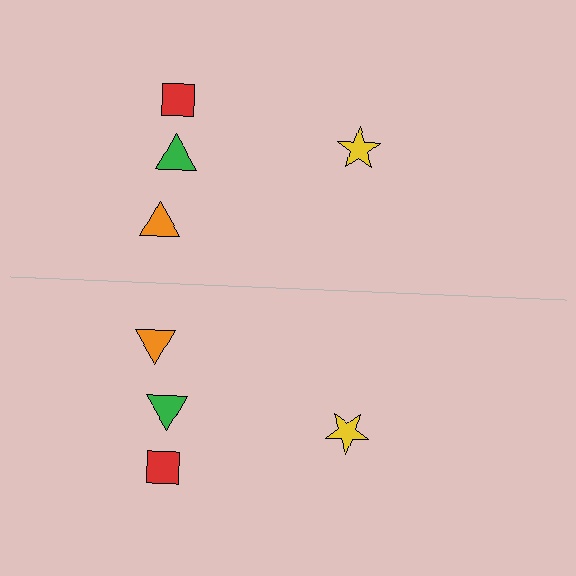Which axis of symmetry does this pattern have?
The pattern has a horizontal axis of symmetry running through the center of the image.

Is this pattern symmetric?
Yes, this pattern has bilateral (reflection) symmetry.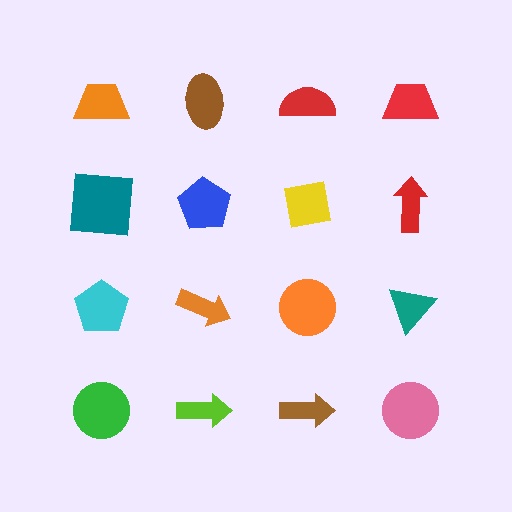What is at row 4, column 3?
A brown arrow.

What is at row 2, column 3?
A yellow square.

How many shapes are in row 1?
4 shapes.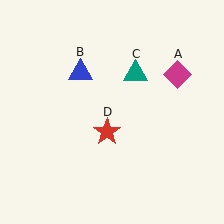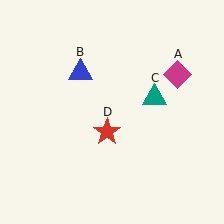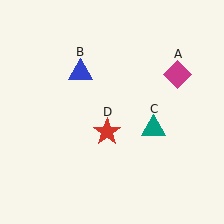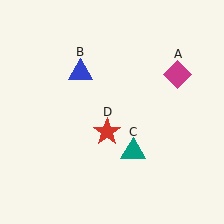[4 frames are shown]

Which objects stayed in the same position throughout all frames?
Magenta diamond (object A) and blue triangle (object B) and red star (object D) remained stationary.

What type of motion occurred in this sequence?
The teal triangle (object C) rotated clockwise around the center of the scene.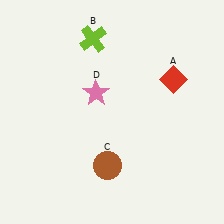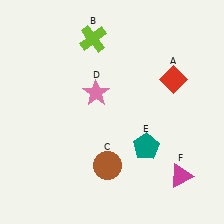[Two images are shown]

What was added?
A teal pentagon (E), a magenta triangle (F) were added in Image 2.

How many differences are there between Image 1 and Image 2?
There are 2 differences between the two images.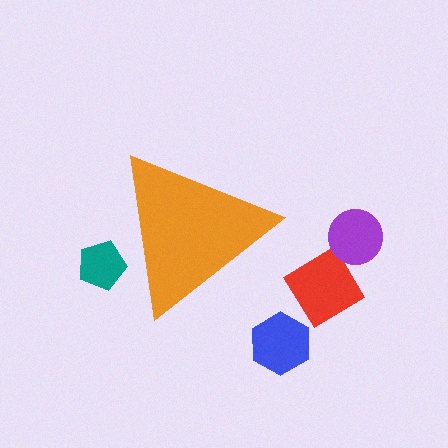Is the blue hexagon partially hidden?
No, the blue hexagon is fully visible.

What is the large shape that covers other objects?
An orange triangle.